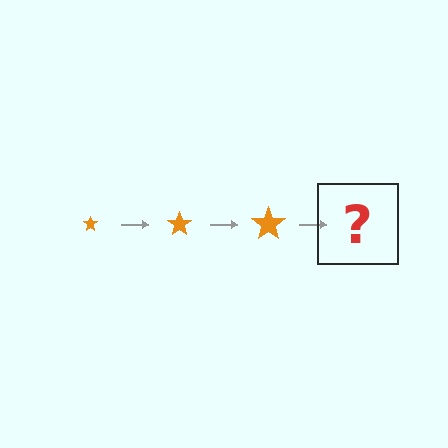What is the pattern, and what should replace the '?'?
The pattern is that the star gets progressively larger each step. The '?' should be an orange star, larger than the previous one.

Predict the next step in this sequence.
The next step is an orange star, larger than the previous one.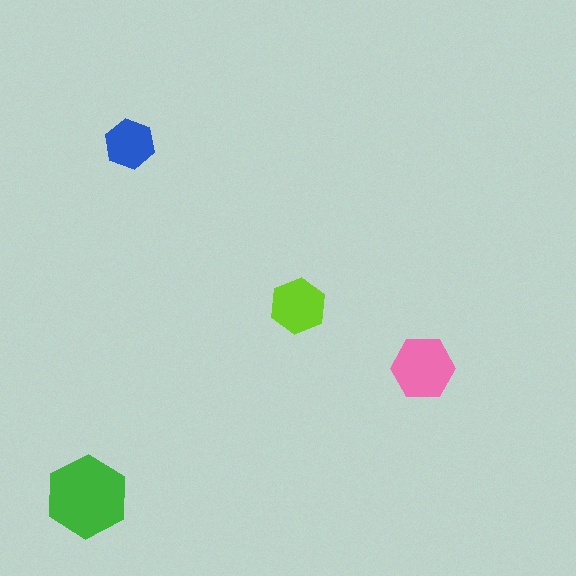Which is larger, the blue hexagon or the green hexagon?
The green one.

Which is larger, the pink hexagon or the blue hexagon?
The pink one.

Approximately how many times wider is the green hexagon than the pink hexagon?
About 1.5 times wider.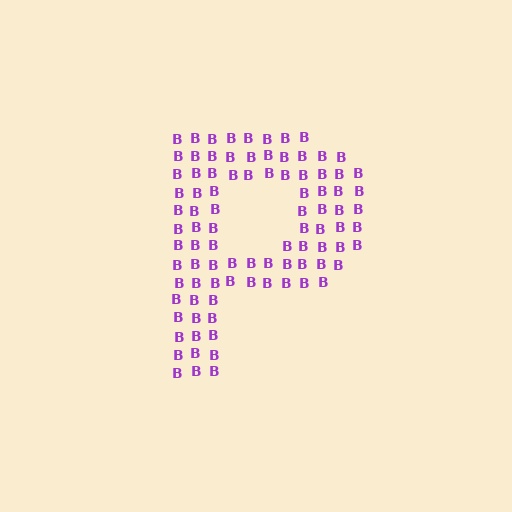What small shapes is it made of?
It is made of small letter B's.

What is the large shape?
The large shape is the letter P.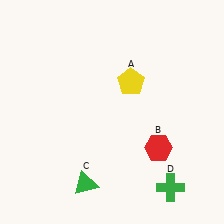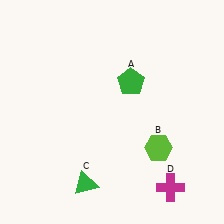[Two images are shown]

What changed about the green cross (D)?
In Image 1, D is green. In Image 2, it changed to magenta.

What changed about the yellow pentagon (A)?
In Image 1, A is yellow. In Image 2, it changed to green.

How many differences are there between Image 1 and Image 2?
There are 3 differences between the two images.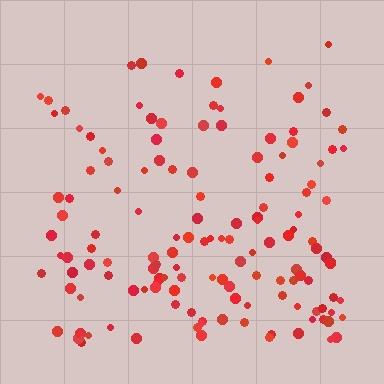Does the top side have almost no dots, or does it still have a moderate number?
Still a moderate number, just noticeably fewer than the bottom.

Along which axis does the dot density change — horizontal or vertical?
Vertical.